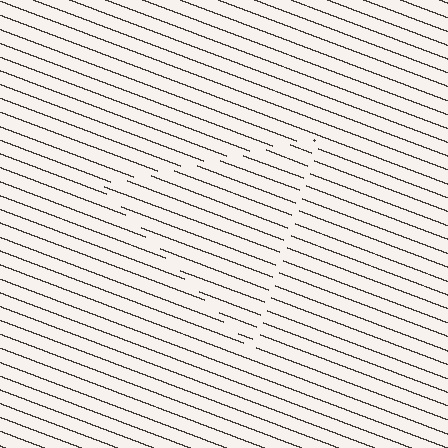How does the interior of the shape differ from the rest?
The interior of the shape contains the same grating, shifted by half a period — the contour is defined by the phase discontinuity where line-ends from the inner and outer gratings abut.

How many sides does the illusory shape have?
3 sides — the line-ends trace a triangle.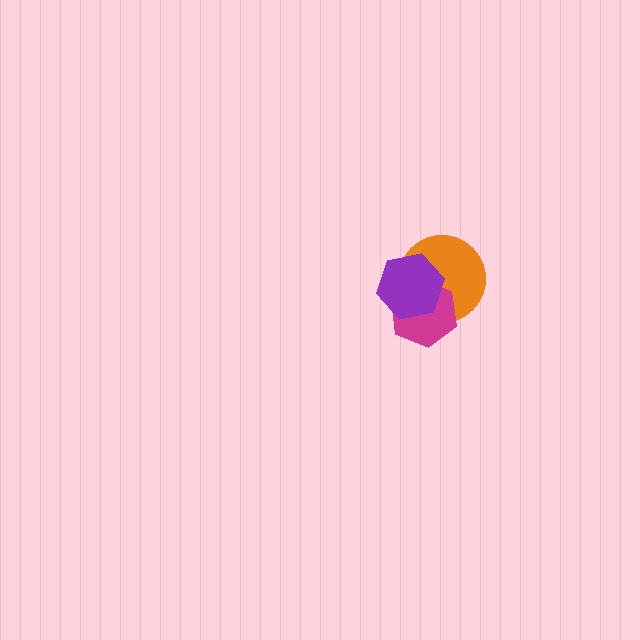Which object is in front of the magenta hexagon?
The purple hexagon is in front of the magenta hexagon.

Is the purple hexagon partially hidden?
No, no other shape covers it.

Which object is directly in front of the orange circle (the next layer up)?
The magenta hexagon is directly in front of the orange circle.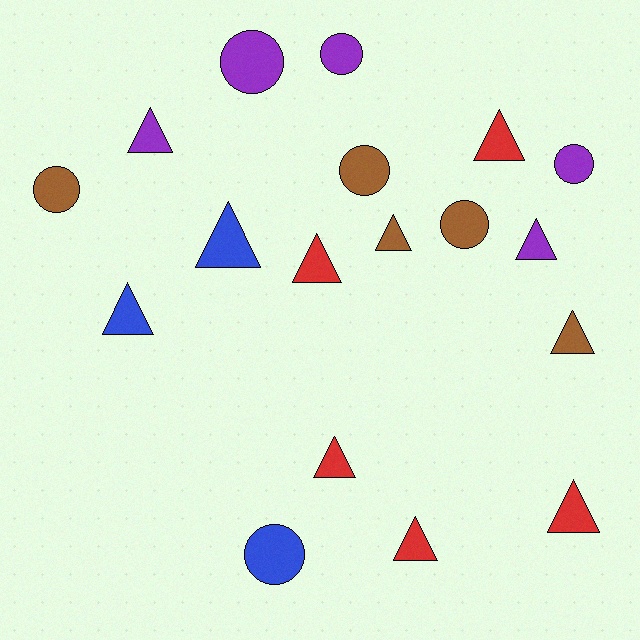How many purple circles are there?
There are 3 purple circles.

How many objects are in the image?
There are 18 objects.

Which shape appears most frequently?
Triangle, with 11 objects.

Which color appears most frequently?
Brown, with 5 objects.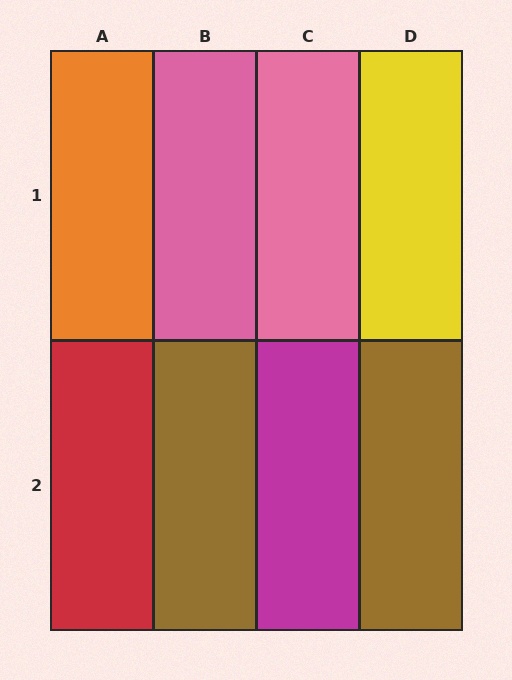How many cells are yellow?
1 cell is yellow.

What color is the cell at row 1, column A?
Orange.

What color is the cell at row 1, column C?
Pink.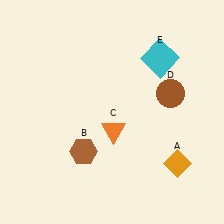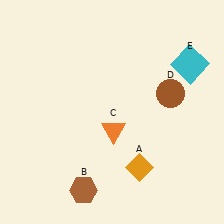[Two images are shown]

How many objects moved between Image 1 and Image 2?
3 objects moved between the two images.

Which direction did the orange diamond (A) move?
The orange diamond (A) moved left.